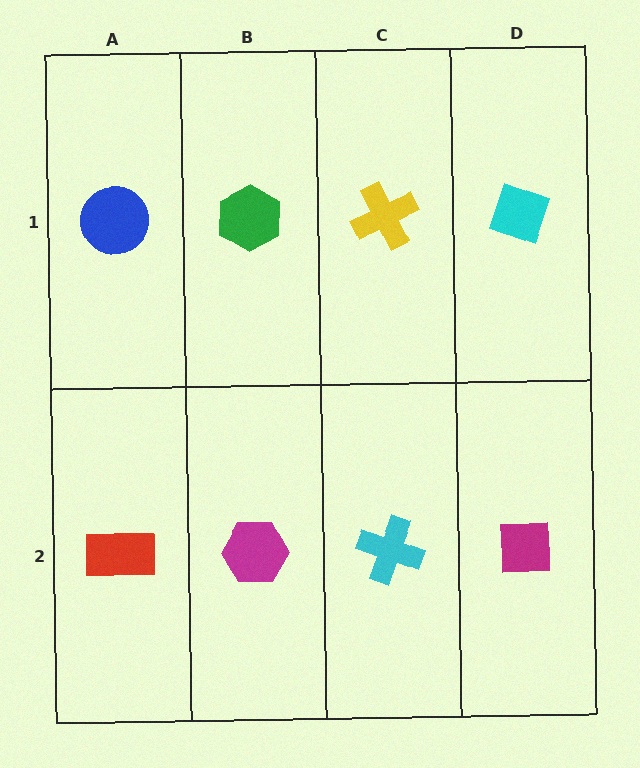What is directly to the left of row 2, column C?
A magenta hexagon.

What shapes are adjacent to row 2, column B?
A green hexagon (row 1, column B), a red rectangle (row 2, column A), a cyan cross (row 2, column C).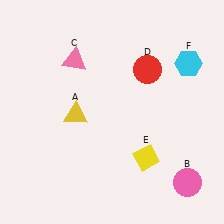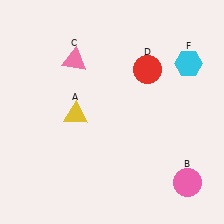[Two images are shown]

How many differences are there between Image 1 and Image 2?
There is 1 difference between the two images.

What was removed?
The yellow diamond (E) was removed in Image 2.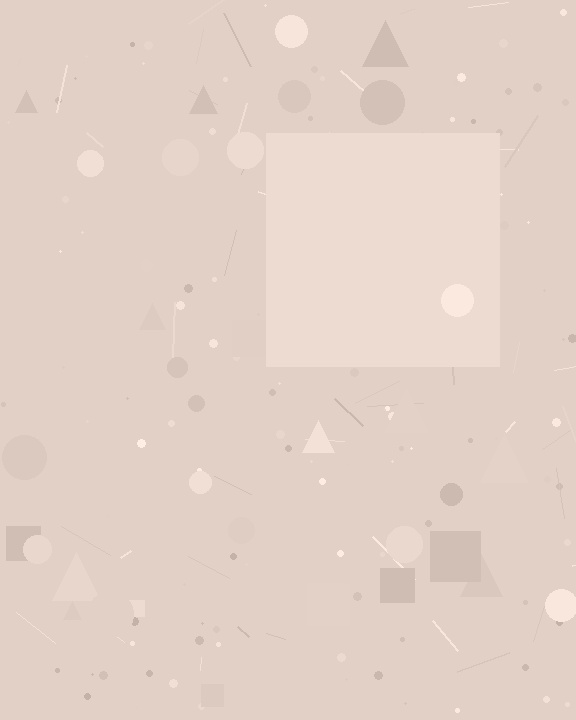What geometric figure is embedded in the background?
A square is embedded in the background.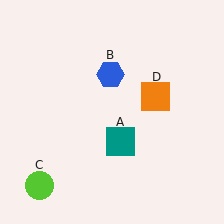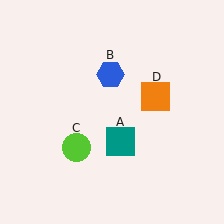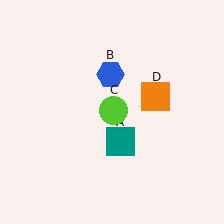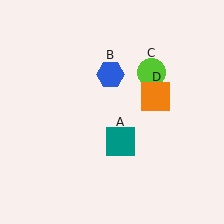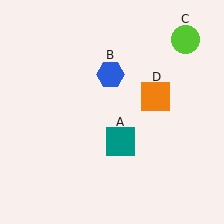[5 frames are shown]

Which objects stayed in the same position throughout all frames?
Teal square (object A) and blue hexagon (object B) and orange square (object D) remained stationary.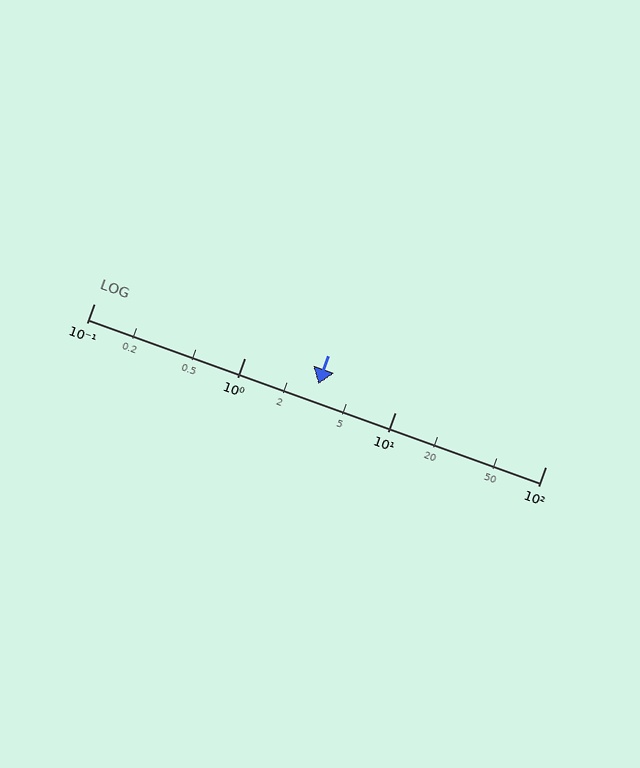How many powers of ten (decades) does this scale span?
The scale spans 3 decades, from 0.1 to 100.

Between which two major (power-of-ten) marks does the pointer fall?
The pointer is between 1 and 10.